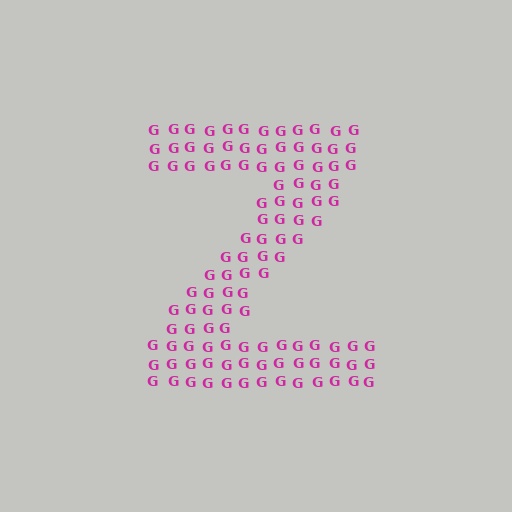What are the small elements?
The small elements are letter G's.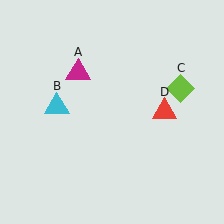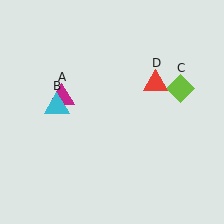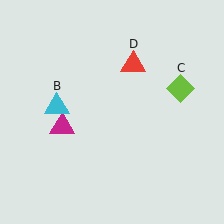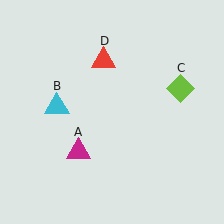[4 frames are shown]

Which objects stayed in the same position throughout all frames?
Cyan triangle (object B) and lime diamond (object C) remained stationary.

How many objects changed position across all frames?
2 objects changed position: magenta triangle (object A), red triangle (object D).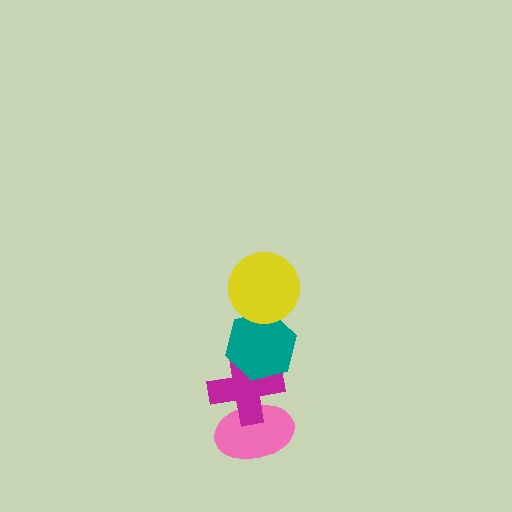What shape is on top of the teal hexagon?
The yellow circle is on top of the teal hexagon.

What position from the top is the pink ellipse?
The pink ellipse is 4th from the top.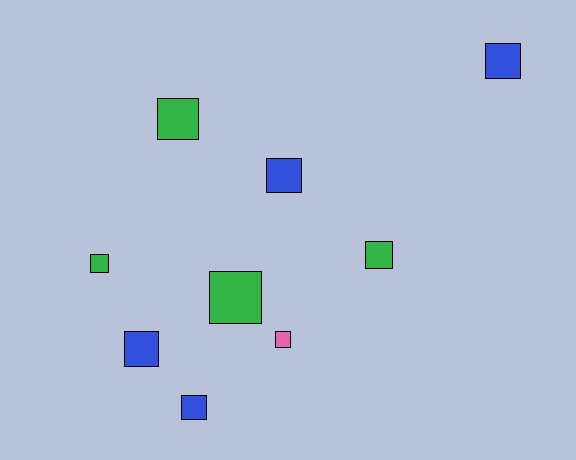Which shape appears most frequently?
Square, with 9 objects.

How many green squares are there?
There are 4 green squares.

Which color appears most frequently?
Blue, with 4 objects.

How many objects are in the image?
There are 9 objects.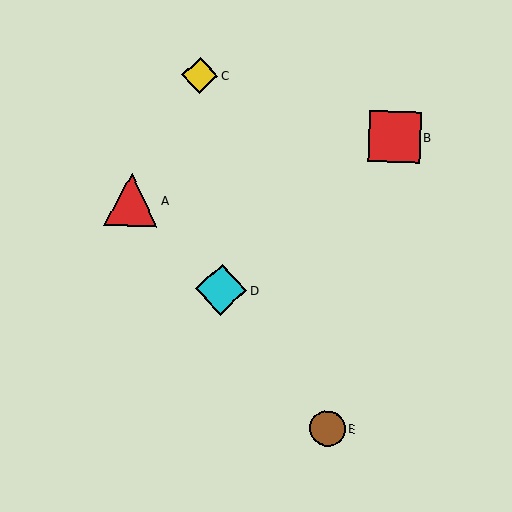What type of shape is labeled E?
Shape E is a brown circle.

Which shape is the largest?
The red triangle (labeled A) is the largest.